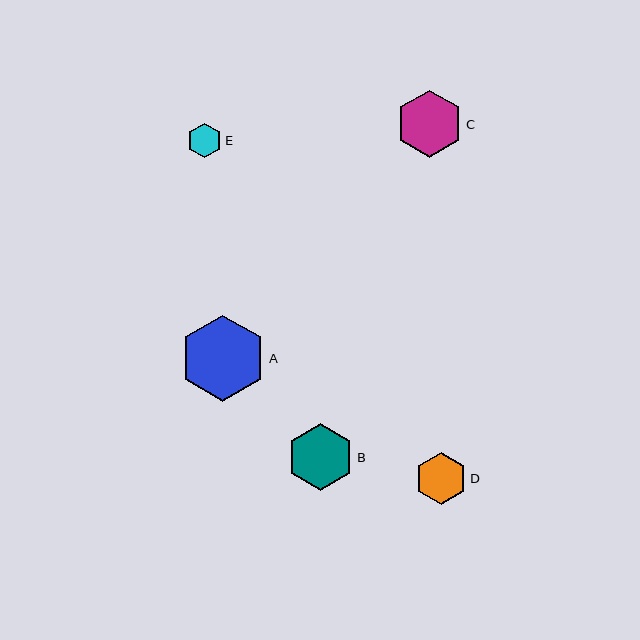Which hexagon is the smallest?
Hexagon E is the smallest with a size of approximately 34 pixels.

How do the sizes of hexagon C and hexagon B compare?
Hexagon C and hexagon B are approximately the same size.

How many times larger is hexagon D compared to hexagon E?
Hexagon D is approximately 1.5 times the size of hexagon E.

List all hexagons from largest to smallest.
From largest to smallest: A, C, B, D, E.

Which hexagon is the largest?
Hexagon A is the largest with a size of approximately 87 pixels.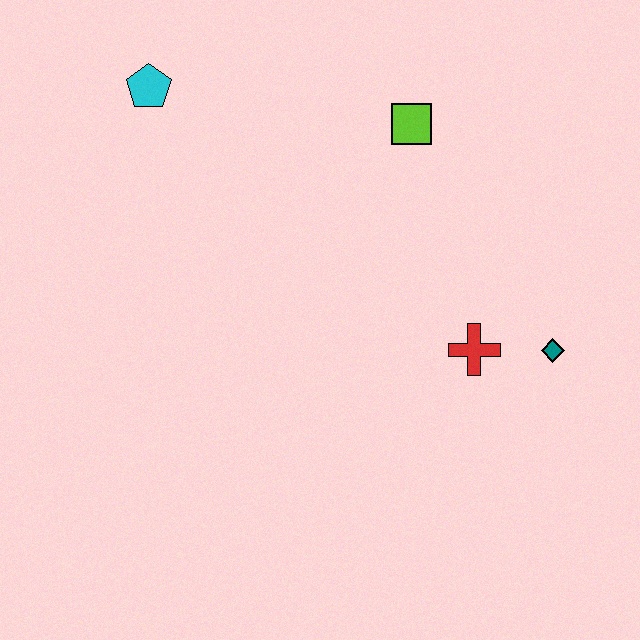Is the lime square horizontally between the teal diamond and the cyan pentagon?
Yes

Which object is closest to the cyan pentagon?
The lime square is closest to the cyan pentagon.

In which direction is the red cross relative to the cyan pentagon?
The red cross is to the right of the cyan pentagon.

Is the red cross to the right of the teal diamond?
No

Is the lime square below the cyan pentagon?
Yes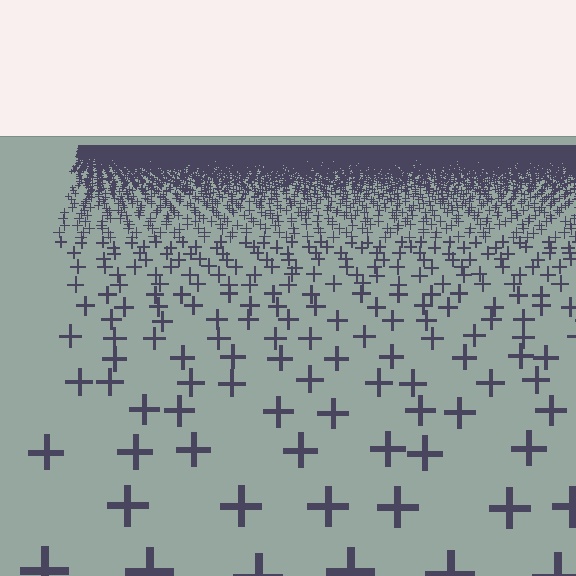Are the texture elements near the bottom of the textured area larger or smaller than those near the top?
Larger. Near the bottom, elements are closer to the viewer and appear at a bigger on-screen size.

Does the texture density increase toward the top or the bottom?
Density increases toward the top.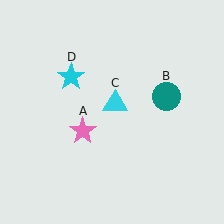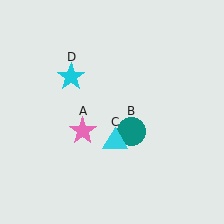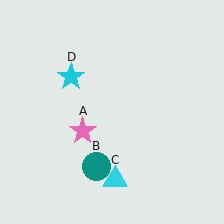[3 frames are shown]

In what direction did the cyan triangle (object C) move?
The cyan triangle (object C) moved down.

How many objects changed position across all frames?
2 objects changed position: teal circle (object B), cyan triangle (object C).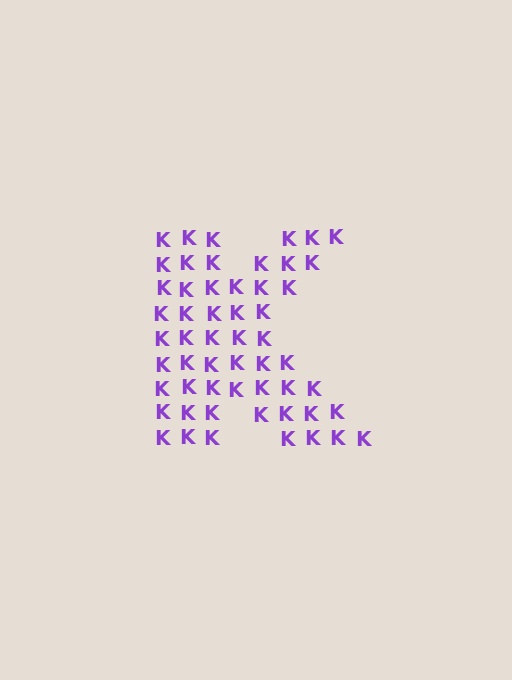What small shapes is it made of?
It is made of small letter K's.